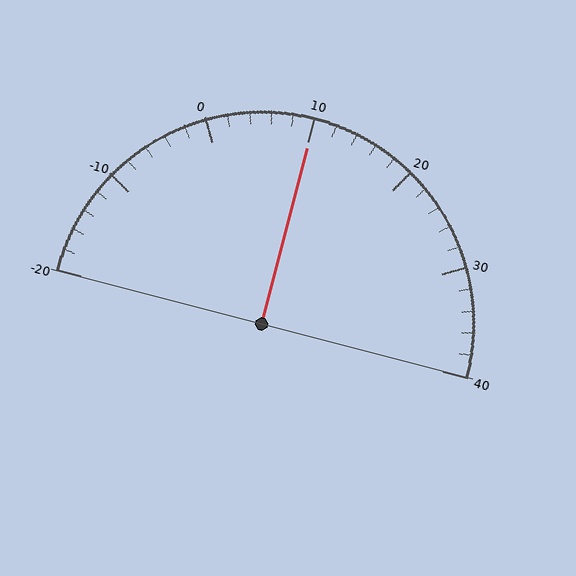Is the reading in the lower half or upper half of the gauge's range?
The reading is in the upper half of the range (-20 to 40).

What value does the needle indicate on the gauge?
The needle indicates approximately 10.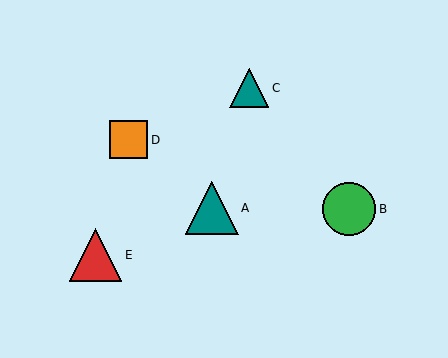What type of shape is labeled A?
Shape A is a teal triangle.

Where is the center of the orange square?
The center of the orange square is at (129, 140).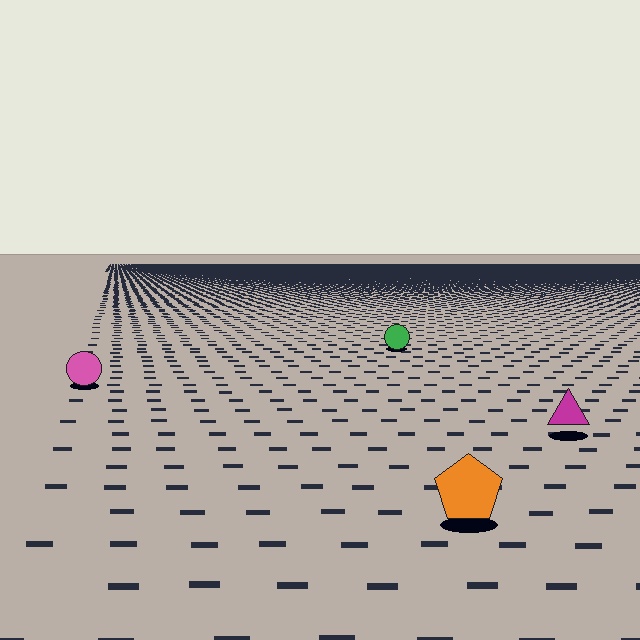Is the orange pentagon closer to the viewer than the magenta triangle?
Yes. The orange pentagon is closer — you can tell from the texture gradient: the ground texture is coarser near it.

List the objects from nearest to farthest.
From nearest to farthest: the orange pentagon, the magenta triangle, the pink circle, the green circle.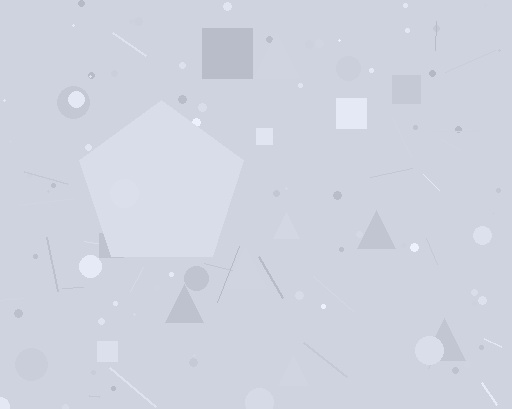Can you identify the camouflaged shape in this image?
The camouflaged shape is a pentagon.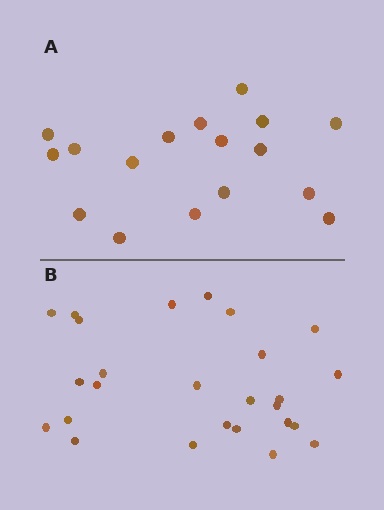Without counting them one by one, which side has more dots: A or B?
Region B (the bottom region) has more dots.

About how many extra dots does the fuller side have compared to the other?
Region B has roughly 8 or so more dots than region A.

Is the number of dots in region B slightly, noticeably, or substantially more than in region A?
Region B has substantially more. The ratio is roughly 1.5 to 1.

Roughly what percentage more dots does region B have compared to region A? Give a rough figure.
About 55% more.